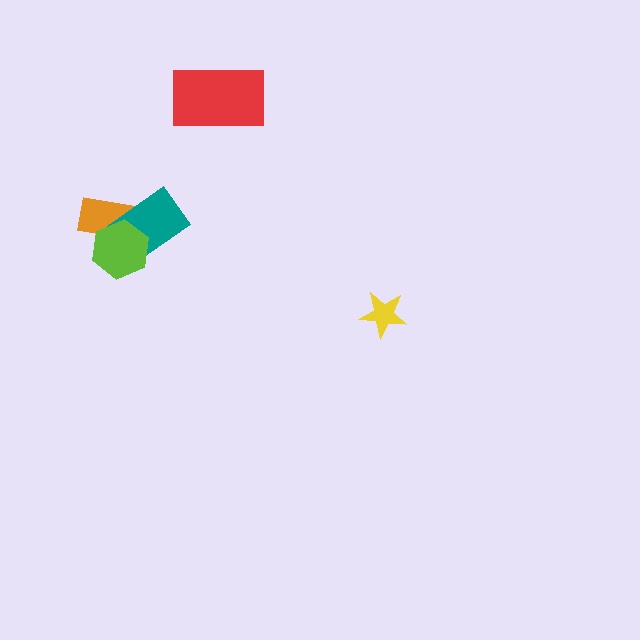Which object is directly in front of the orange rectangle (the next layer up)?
The teal rectangle is directly in front of the orange rectangle.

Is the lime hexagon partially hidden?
No, no other shape covers it.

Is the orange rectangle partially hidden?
Yes, it is partially covered by another shape.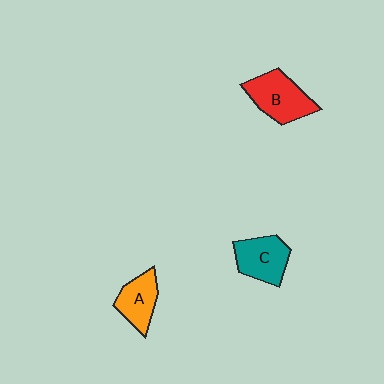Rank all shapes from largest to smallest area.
From largest to smallest: B (red), C (teal), A (orange).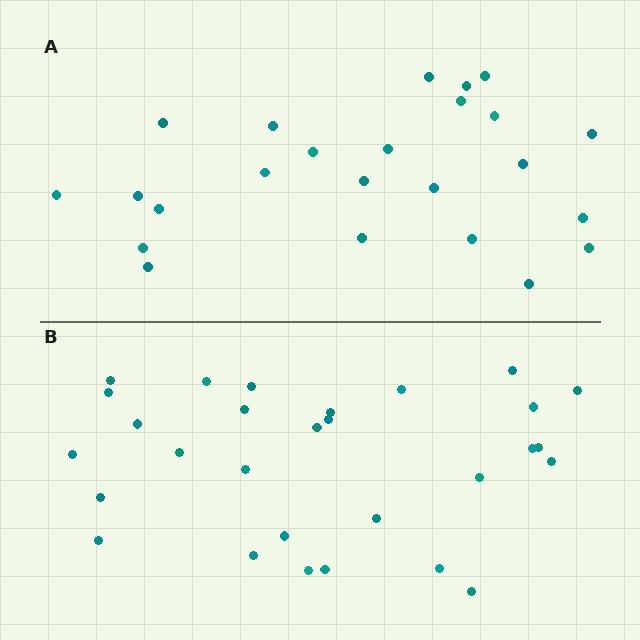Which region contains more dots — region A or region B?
Region B (the bottom region) has more dots.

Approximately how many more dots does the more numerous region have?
Region B has about 5 more dots than region A.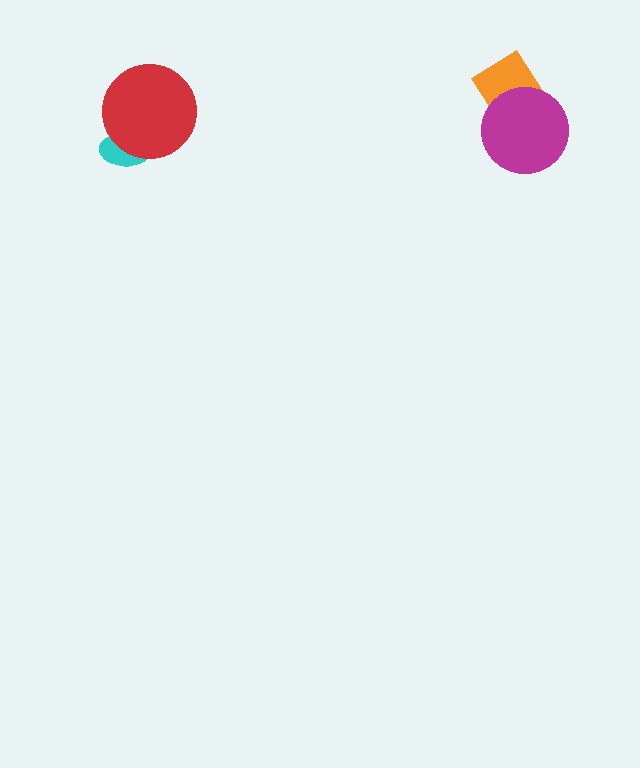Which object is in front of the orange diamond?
The magenta circle is in front of the orange diamond.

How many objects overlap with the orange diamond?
1 object overlaps with the orange diamond.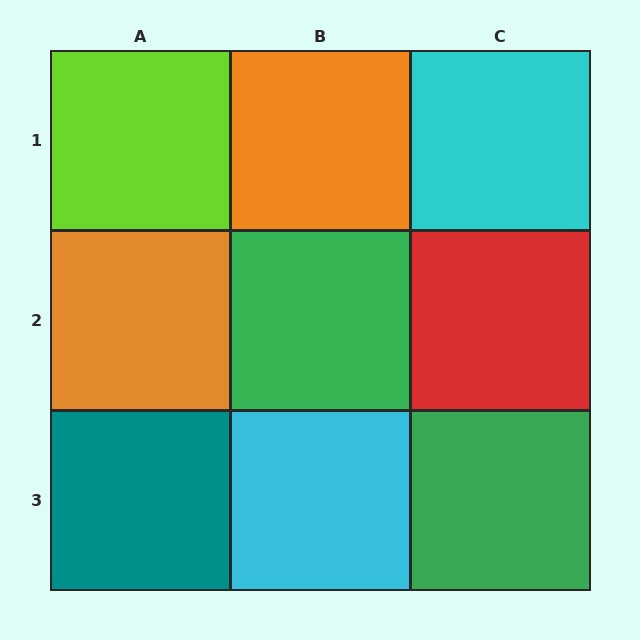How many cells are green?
2 cells are green.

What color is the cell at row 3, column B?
Cyan.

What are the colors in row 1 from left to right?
Lime, orange, cyan.